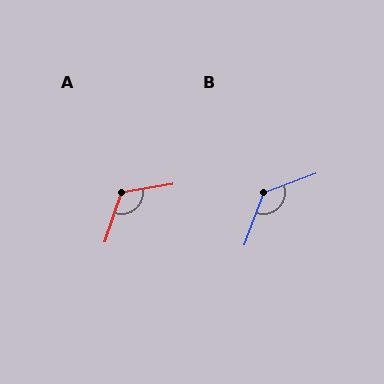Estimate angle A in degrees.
Approximately 118 degrees.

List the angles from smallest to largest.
A (118°), B (131°).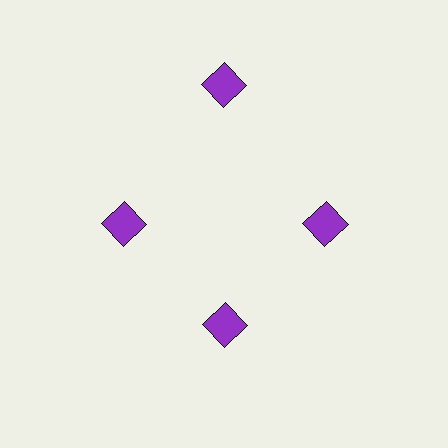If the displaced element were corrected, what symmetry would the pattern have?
It would have 4-fold rotational symmetry — the pattern would map onto itself every 90 degrees.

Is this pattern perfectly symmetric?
No. The 4 purple diamonds are arranged in a ring, but one element near the 12 o'clock position is pushed outward from the center, breaking the 4-fold rotational symmetry.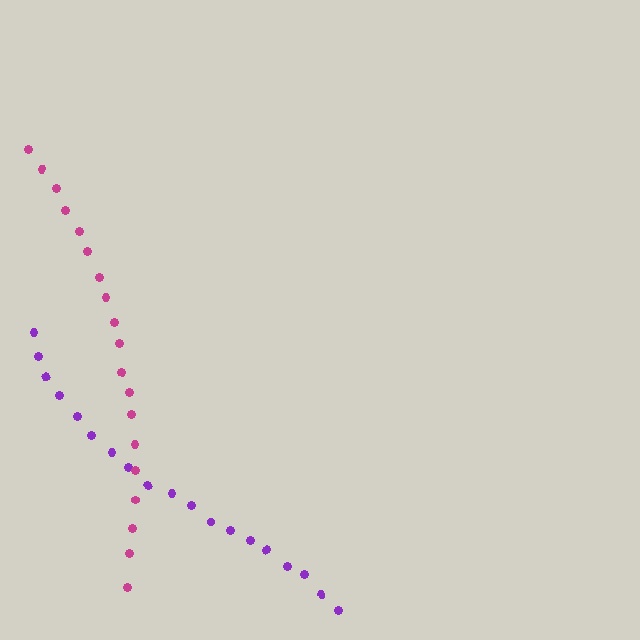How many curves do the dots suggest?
There are 2 distinct paths.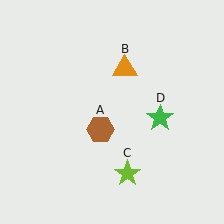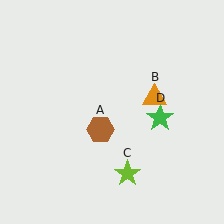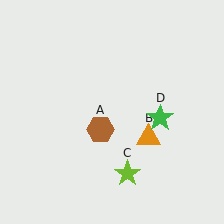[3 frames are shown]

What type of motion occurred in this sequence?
The orange triangle (object B) rotated clockwise around the center of the scene.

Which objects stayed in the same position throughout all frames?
Brown hexagon (object A) and lime star (object C) and green star (object D) remained stationary.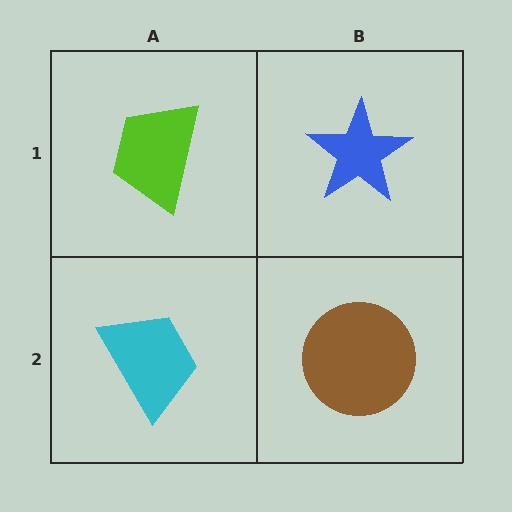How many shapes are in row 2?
2 shapes.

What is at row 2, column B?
A brown circle.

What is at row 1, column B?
A blue star.